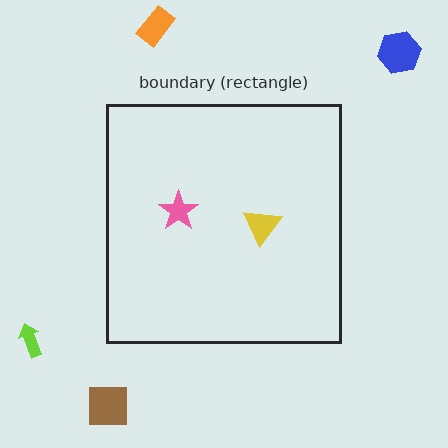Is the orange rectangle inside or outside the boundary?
Outside.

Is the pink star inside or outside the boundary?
Inside.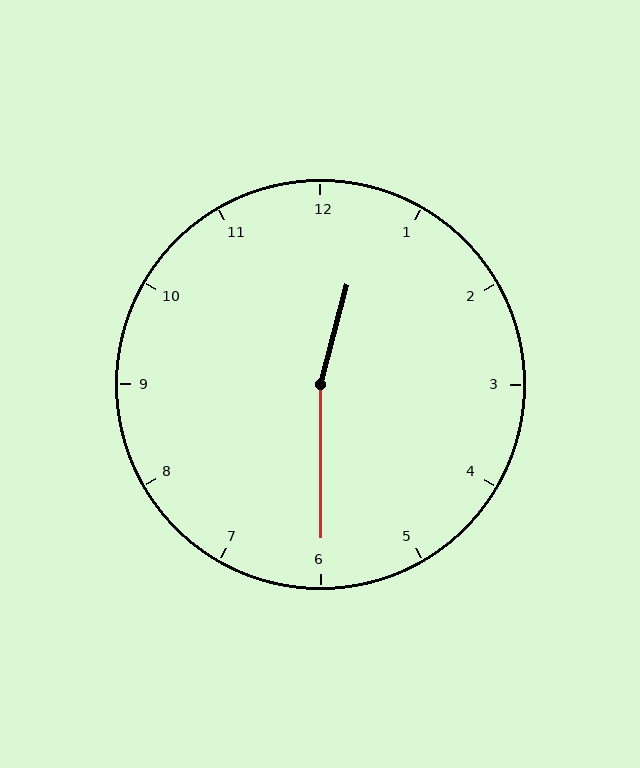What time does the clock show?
12:30.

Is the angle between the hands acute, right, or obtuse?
It is obtuse.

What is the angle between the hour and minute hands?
Approximately 165 degrees.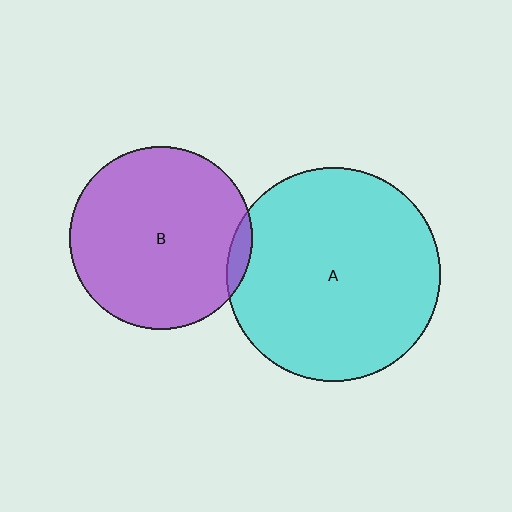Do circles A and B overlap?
Yes.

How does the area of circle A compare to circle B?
Approximately 1.4 times.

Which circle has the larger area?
Circle A (cyan).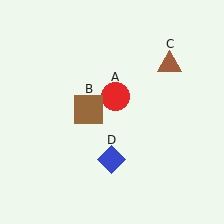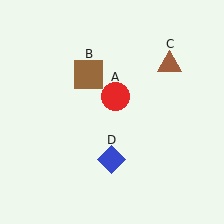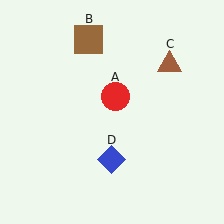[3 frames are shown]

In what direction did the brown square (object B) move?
The brown square (object B) moved up.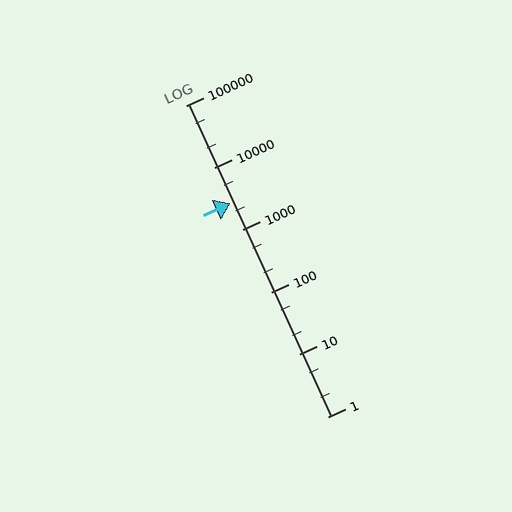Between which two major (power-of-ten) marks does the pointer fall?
The pointer is between 1000 and 10000.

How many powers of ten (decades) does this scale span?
The scale spans 5 decades, from 1 to 100000.